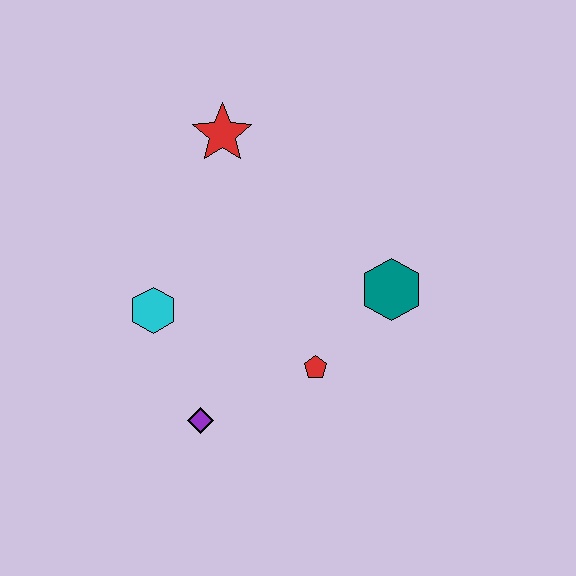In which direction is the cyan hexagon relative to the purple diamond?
The cyan hexagon is above the purple diamond.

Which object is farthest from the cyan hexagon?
The teal hexagon is farthest from the cyan hexagon.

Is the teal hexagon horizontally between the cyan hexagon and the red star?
No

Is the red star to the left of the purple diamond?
No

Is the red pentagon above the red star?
No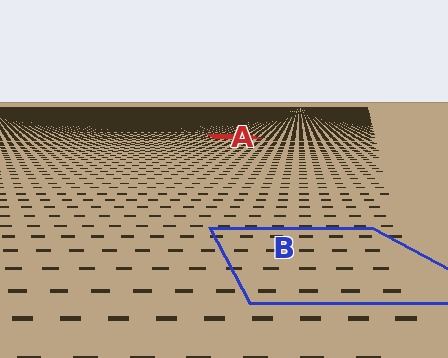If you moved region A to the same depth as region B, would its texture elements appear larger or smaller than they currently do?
They would appear larger. At a closer depth, the same texture elements are projected at a bigger on-screen size.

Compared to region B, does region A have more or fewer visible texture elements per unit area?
Region A has more texture elements per unit area — they are packed more densely because it is farther away.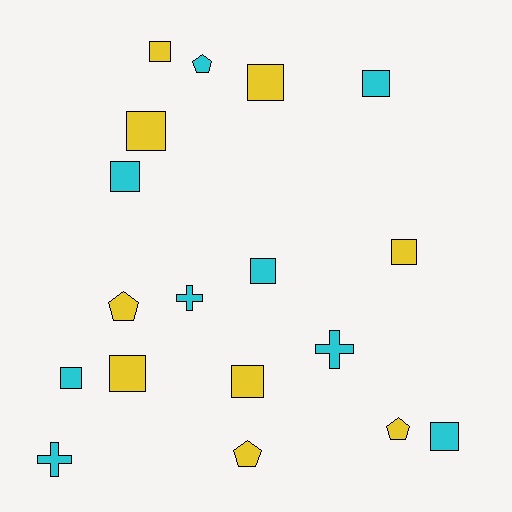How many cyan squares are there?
There are 5 cyan squares.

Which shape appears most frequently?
Square, with 11 objects.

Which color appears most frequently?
Yellow, with 9 objects.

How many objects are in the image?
There are 18 objects.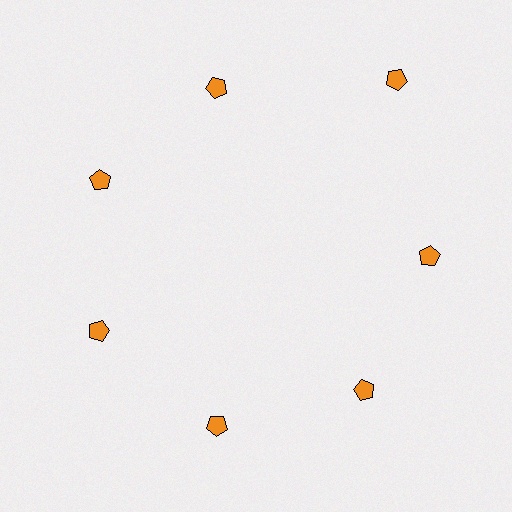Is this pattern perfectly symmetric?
No. The 7 orange pentagons are arranged in a ring, but one element near the 1 o'clock position is pushed outward from the center, breaking the 7-fold rotational symmetry.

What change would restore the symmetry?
The symmetry would be restored by moving it inward, back onto the ring so that all 7 pentagons sit at equal angles and equal distance from the center.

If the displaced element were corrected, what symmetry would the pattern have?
It would have 7-fold rotational symmetry — the pattern would map onto itself every 51 degrees.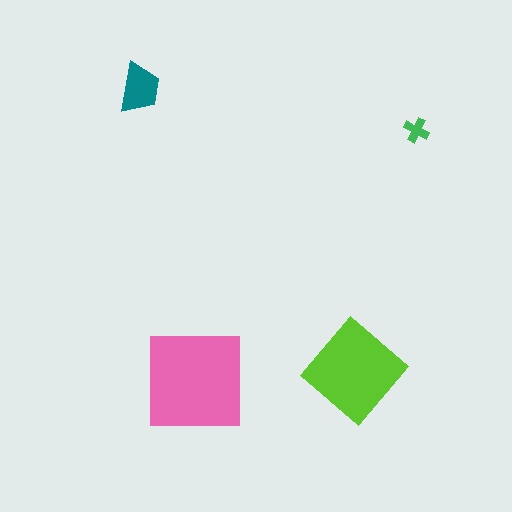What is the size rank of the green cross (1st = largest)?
4th.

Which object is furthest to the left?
The teal trapezoid is leftmost.